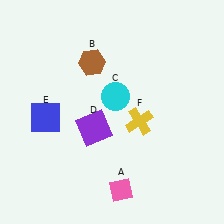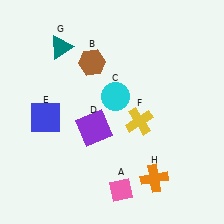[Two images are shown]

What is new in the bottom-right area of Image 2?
An orange cross (H) was added in the bottom-right area of Image 2.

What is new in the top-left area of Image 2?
A teal triangle (G) was added in the top-left area of Image 2.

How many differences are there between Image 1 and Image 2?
There are 2 differences between the two images.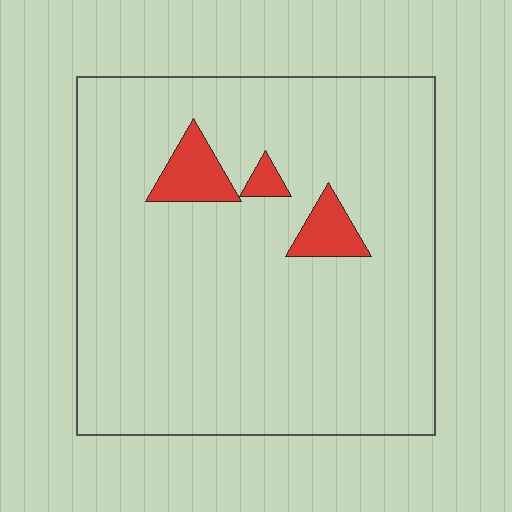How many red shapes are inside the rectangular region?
3.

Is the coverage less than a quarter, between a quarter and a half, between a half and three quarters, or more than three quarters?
Less than a quarter.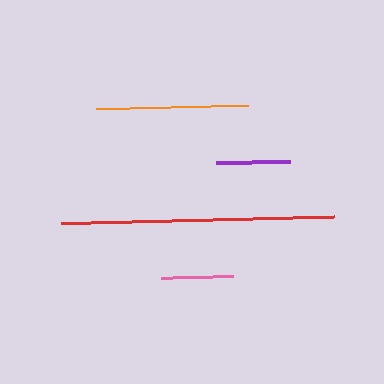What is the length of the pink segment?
The pink segment is approximately 73 pixels long.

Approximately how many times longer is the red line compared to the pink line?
The red line is approximately 3.8 times the length of the pink line.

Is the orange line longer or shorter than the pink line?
The orange line is longer than the pink line.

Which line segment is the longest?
The red line is the longest at approximately 273 pixels.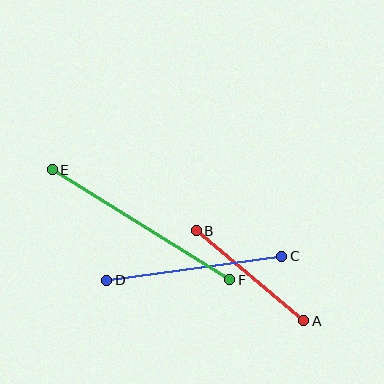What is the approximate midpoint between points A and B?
The midpoint is at approximately (250, 276) pixels.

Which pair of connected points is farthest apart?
Points E and F are farthest apart.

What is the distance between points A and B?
The distance is approximately 140 pixels.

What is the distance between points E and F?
The distance is approximately 209 pixels.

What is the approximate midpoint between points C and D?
The midpoint is at approximately (194, 268) pixels.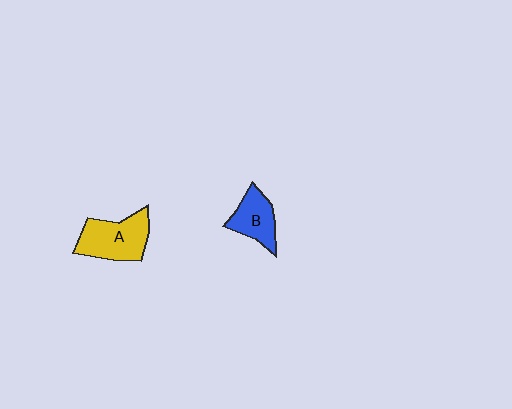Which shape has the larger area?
Shape A (yellow).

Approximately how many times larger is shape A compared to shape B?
Approximately 1.4 times.